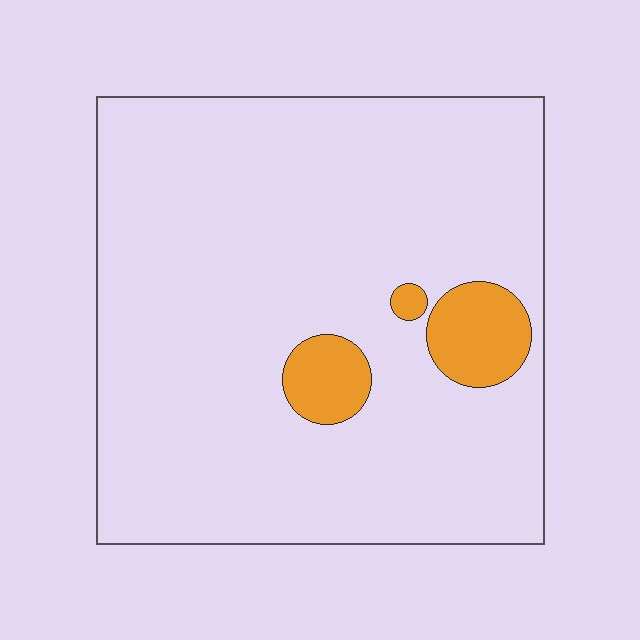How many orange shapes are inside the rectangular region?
3.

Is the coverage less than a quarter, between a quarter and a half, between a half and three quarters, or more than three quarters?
Less than a quarter.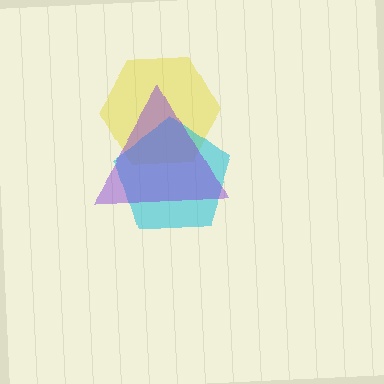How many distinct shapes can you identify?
There are 3 distinct shapes: a yellow hexagon, a cyan pentagon, a purple triangle.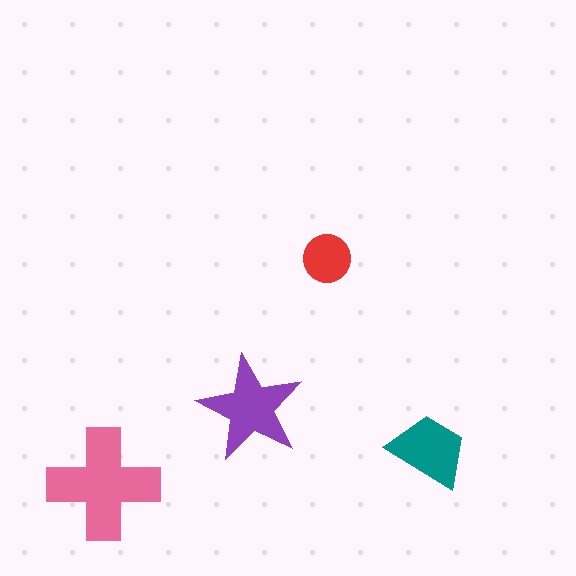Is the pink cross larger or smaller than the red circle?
Larger.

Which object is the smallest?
The red circle.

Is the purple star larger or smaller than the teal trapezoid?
Larger.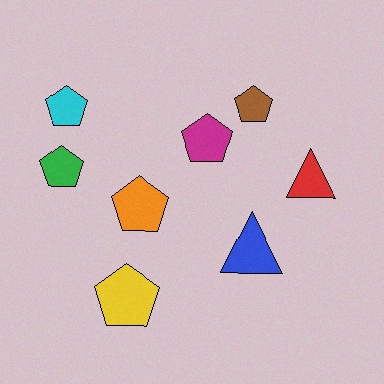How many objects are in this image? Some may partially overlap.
There are 8 objects.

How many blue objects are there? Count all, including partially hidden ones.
There is 1 blue object.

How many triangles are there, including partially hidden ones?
There are 2 triangles.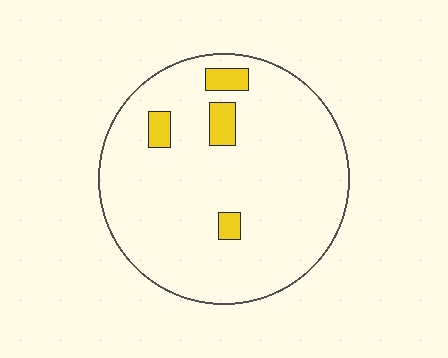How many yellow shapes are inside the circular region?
4.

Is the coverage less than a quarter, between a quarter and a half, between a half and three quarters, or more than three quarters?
Less than a quarter.